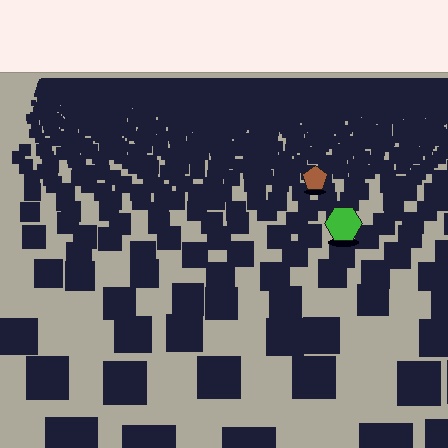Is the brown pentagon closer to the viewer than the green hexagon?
No. The green hexagon is closer — you can tell from the texture gradient: the ground texture is coarser near it.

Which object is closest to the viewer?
The green hexagon is closest. The texture marks near it are larger and more spread out.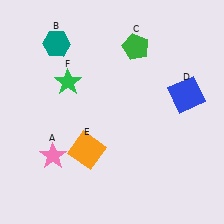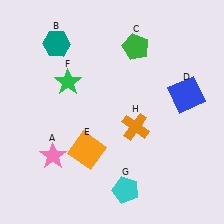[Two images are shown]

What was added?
A cyan pentagon (G), an orange cross (H) were added in Image 2.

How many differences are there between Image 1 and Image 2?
There are 2 differences between the two images.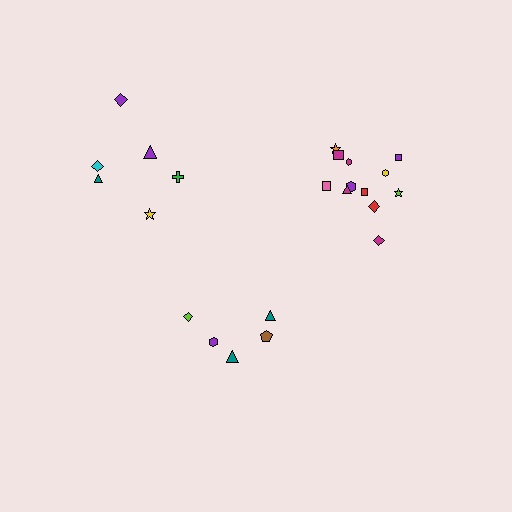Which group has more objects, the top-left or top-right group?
The top-right group.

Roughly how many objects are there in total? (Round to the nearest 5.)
Roughly 25 objects in total.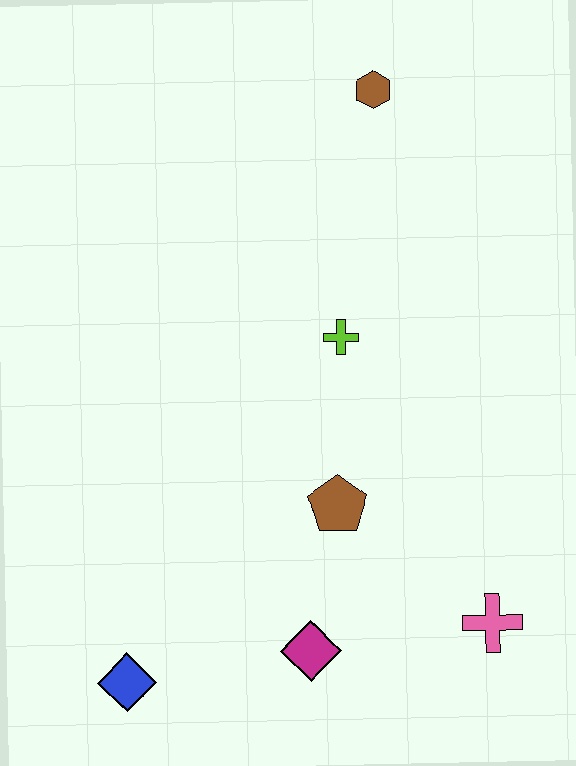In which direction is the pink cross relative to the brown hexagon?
The pink cross is below the brown hexagon.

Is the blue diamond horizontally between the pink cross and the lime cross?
No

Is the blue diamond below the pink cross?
Yes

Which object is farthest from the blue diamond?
The brown hexagon is farthest from the blue diamond.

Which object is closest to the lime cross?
The brown pentagon is closest to the lime cross.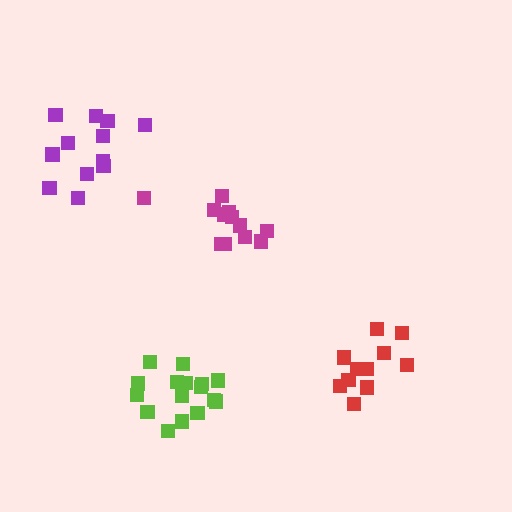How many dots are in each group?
Group 1: 12 dots, Group 2: 11 dots, Group 3: 16 dots, Group 4: 12 dots (51 total).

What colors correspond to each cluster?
The clusters are colored: purple, red, lime, magenta.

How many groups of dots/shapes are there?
There are 4 groups.